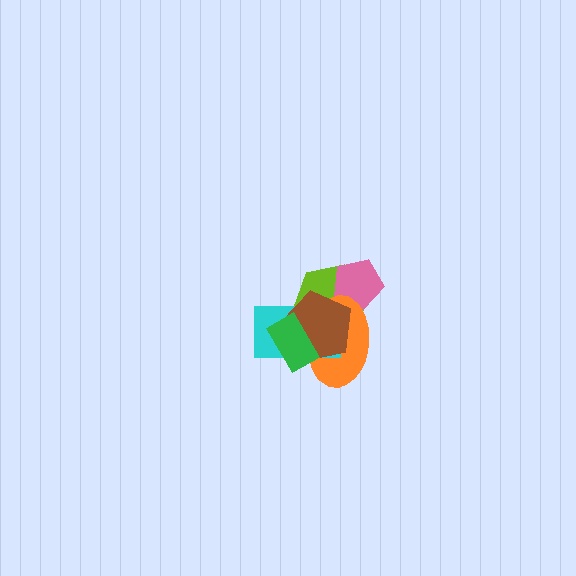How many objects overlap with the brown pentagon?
4 objects overlap with the brown pentagon.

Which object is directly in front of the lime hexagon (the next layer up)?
The pink pentagon is directly in front of the lime hexagon.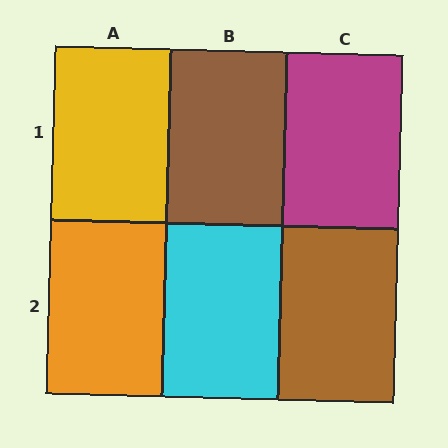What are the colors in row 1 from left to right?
Yellow, brown, magenta.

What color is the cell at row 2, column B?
Cyan.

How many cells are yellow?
1 cell is yellow.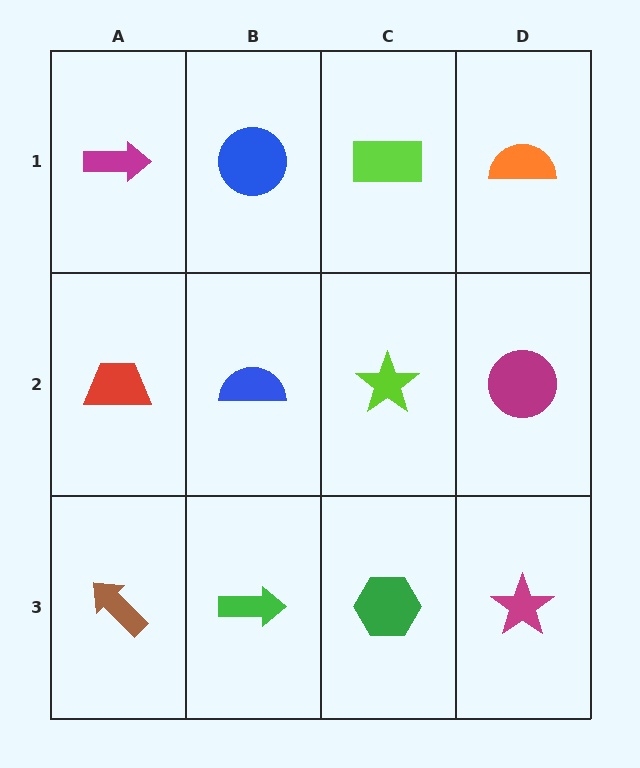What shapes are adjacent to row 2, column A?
A magenta arrow (row 1, column A), a brown arrow (row 3, column A), a blue semicircle (row 2, column B).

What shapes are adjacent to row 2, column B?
A blue circle (row 1, column B), a green arrow (row 3, column B), a red trapezoid (row 2, column A), a lime star (row 2, column C).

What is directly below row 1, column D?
A magenta circle.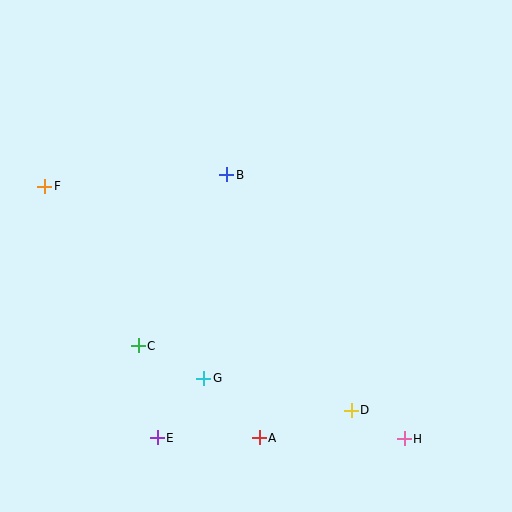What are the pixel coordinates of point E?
Point E is at (157, 438).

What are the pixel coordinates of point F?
Point F is at (45, 186).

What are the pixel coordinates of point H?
Point H is at (404, 439).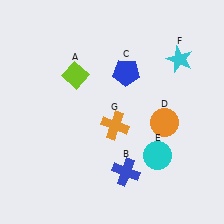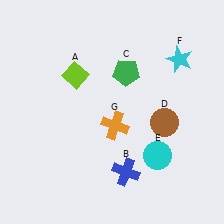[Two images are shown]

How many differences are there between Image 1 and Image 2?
There are 2 differences between the two images.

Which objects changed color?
C changed from blue to green. D changed from orange to brown.